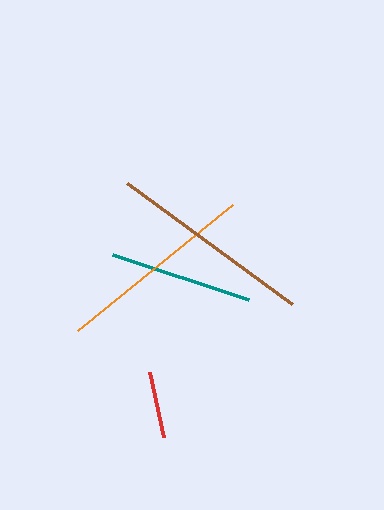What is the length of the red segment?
The red segment is approximately 66 pixels long.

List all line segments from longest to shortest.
From longest to shortest: brown, orange, teal, red.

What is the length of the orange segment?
The orange segment is approximately 199 pixels long.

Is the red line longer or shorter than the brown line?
The brown line is longer than the red line.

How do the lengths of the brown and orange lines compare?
The brown and orange lines are approximately the same length.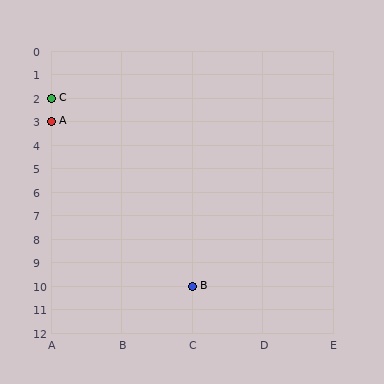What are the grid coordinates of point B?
Point B is at grid coordinates (C, 10).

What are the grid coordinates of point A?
Point A is at grid coordinates (A, 3).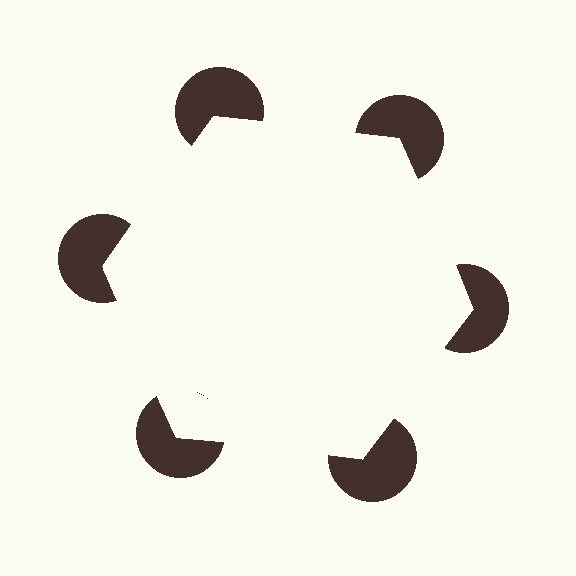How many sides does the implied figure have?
6 sides.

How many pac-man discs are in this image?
There are 6 — one at each vertex of the illusory hexagon.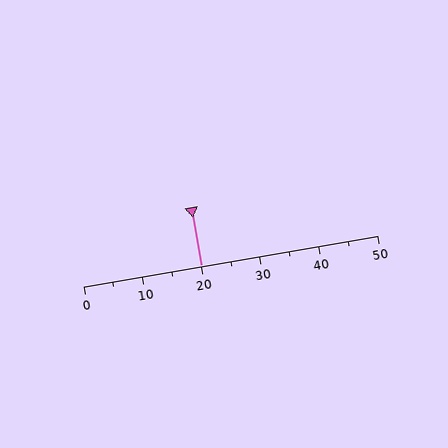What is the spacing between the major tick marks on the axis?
The major ticks are spaced 10 apart.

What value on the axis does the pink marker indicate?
The marker indicates approximately 20.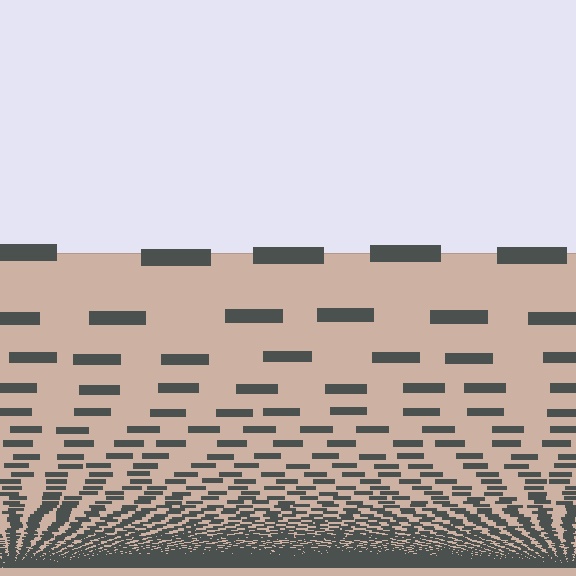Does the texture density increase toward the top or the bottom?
Density increases toward the bottom.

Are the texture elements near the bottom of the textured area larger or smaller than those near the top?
Smaller. The gradient is inverted — elements near the bottom are smaller and denser.